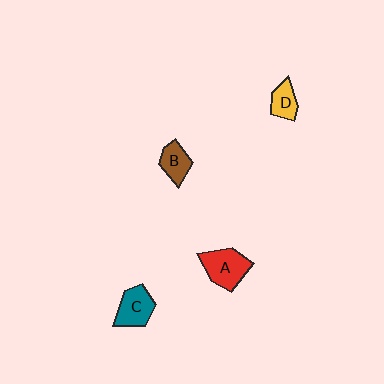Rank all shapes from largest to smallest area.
From largest to smallest: A (red), C (teal), B (brown), D (yellow).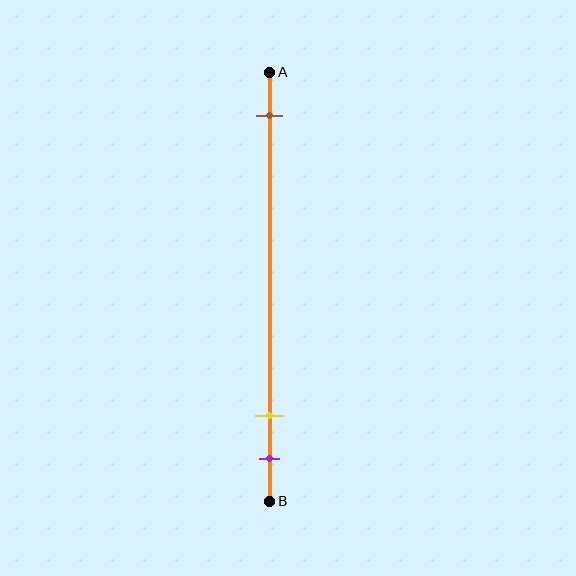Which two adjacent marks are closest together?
The yellow and purple marks are the closest adjacent pair.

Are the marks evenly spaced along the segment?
No, the marks are not evenly spaced.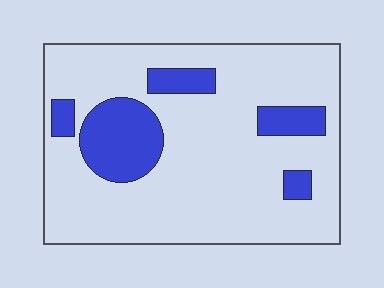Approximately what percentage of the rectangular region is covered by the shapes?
Approximately 20%.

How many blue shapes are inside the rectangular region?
5.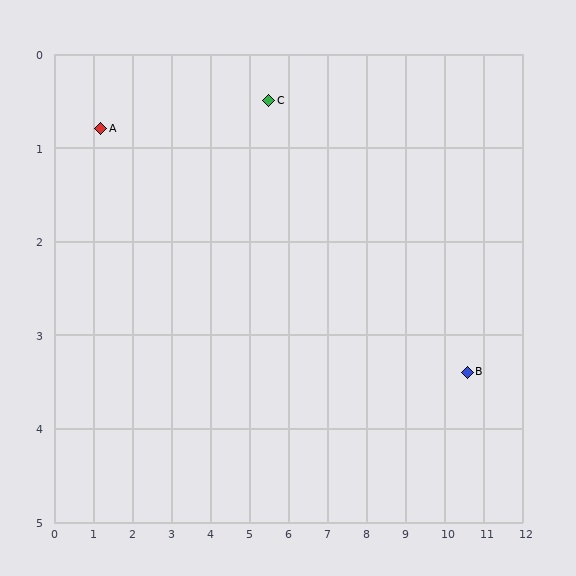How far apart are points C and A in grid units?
Points C and A are about 4.3 grid units apart.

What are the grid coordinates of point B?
Point B is at approximately (10.6, 3.4).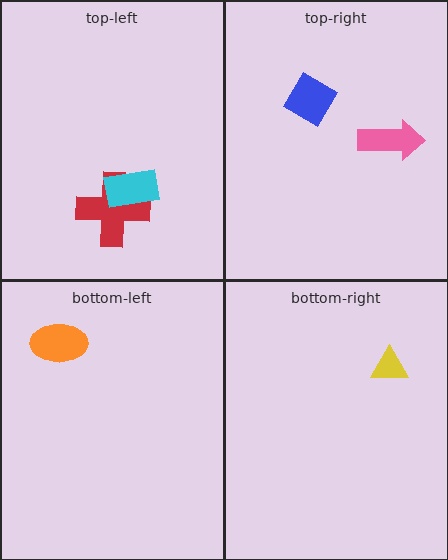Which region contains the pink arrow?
The top-right region.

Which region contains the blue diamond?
The top-right region.